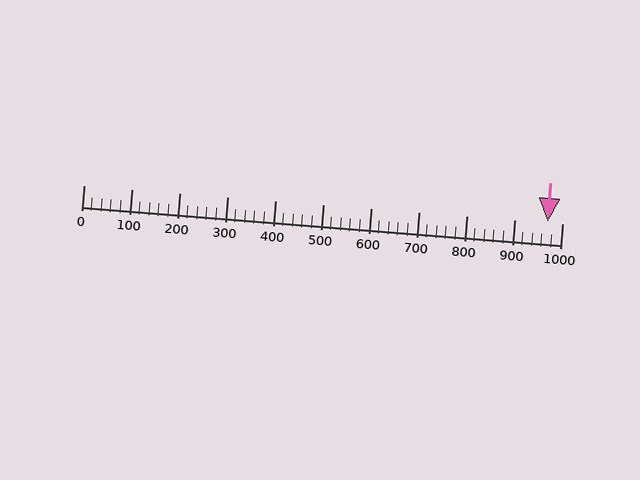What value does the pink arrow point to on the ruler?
The pink arrow points to approximately 969.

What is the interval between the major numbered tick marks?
The major tick marks are spaced 100 units apart.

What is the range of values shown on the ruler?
The ruler shows values from 0 to 1000.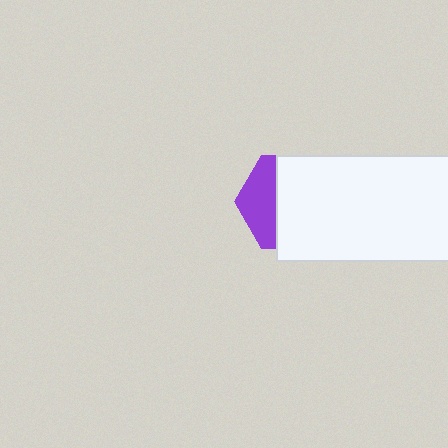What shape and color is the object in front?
The object in front is a white rectangle.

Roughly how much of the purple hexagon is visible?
A small part of it is visible (roughly 35%).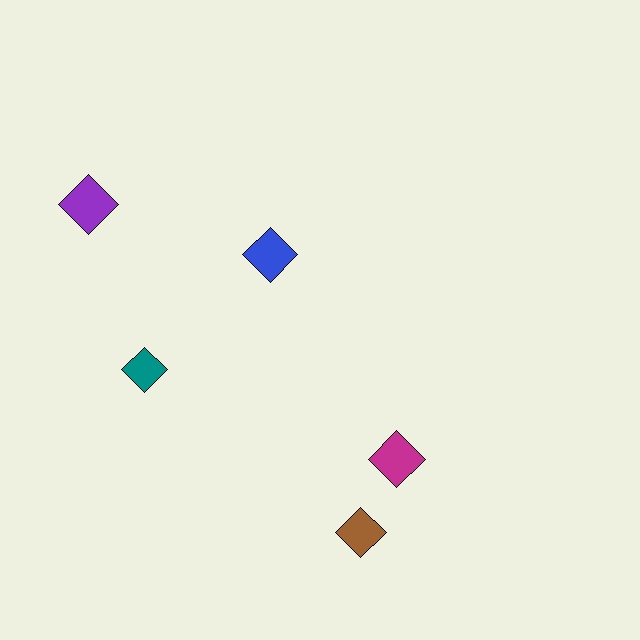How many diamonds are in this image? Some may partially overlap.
There are 5 diamonds.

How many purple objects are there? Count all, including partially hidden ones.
There is 1 purple object.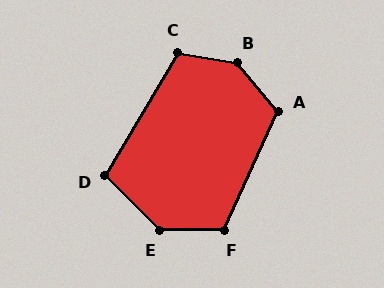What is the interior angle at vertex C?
Approximately 111 degrees (obtuse).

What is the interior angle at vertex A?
Approximately 115 degrees (obtuse).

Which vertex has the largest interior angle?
B, at approximately 141 degrees.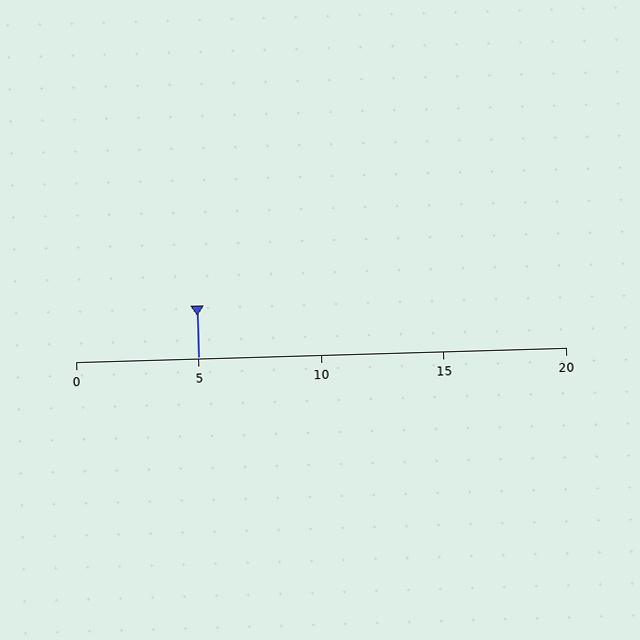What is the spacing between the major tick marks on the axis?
The major ticks are spaced 5 apart.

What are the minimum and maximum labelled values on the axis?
The axis runs from 0 to 20.